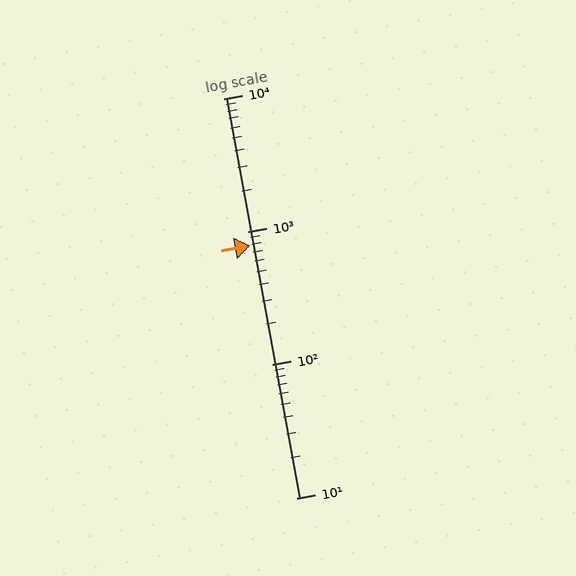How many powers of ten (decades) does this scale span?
The scale spans 3 decades, from 10 to 10000.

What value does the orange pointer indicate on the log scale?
The pointer indicates approximately 780.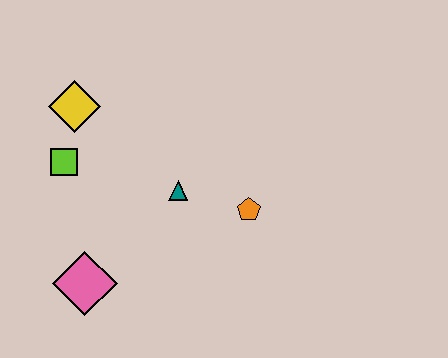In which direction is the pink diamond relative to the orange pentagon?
The pink diamond is to the left of the orange pentagon.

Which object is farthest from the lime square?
The orange pentagon is farthest from the lime square.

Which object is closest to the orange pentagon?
The teal triangle is closest to the orange pentagon.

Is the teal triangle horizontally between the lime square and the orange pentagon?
Yes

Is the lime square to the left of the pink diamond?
Yes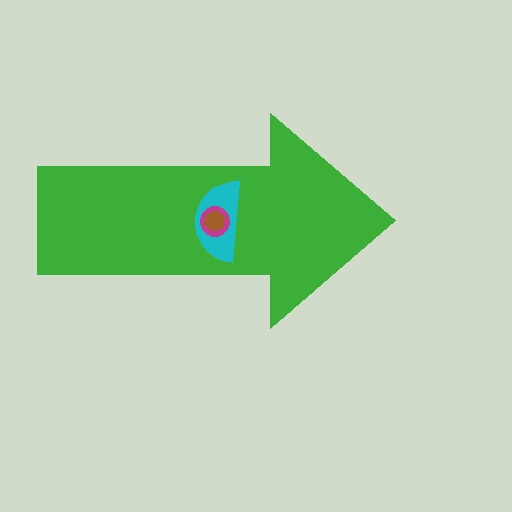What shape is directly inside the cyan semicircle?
The magenta circle.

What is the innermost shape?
The brown hexagon.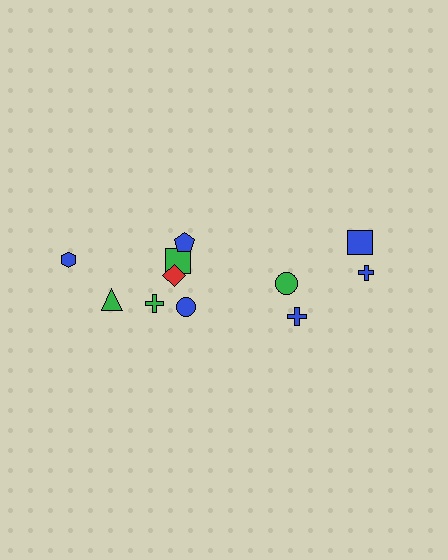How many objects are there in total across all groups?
There are 11 objects.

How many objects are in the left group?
There are 7 objects.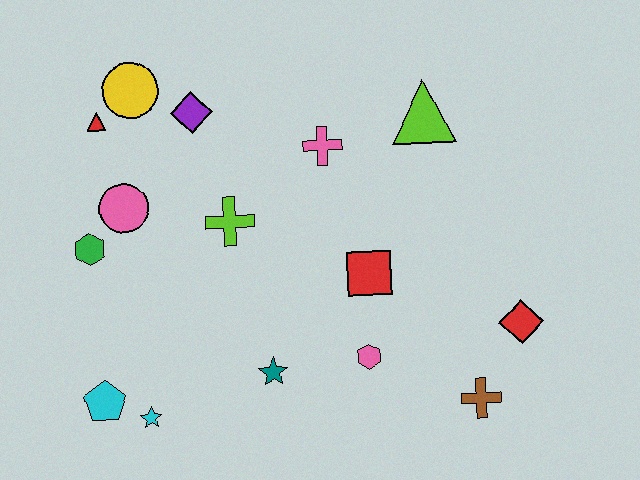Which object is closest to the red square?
The pink hexagon is closest to the red square.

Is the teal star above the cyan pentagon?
Yes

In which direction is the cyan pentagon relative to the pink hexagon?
The cyan pentagon is to the left of the pink hexagon.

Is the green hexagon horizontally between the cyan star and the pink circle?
No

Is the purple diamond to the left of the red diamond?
Yes